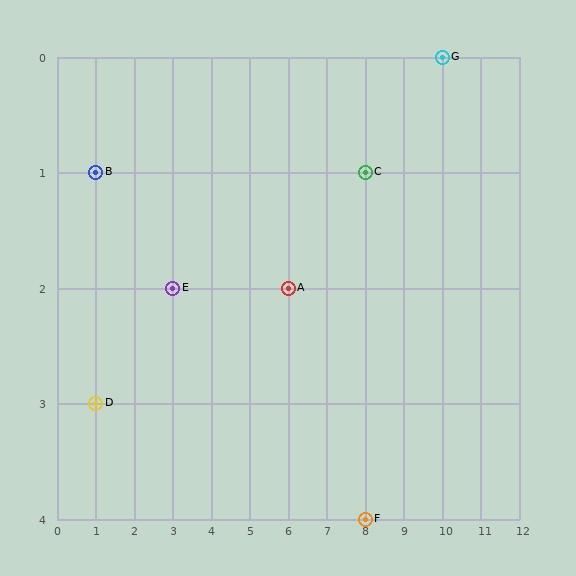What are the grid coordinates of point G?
Point G is at grid coordinates (10, 0).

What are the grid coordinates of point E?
Point E is at grid coordinates (3, 2).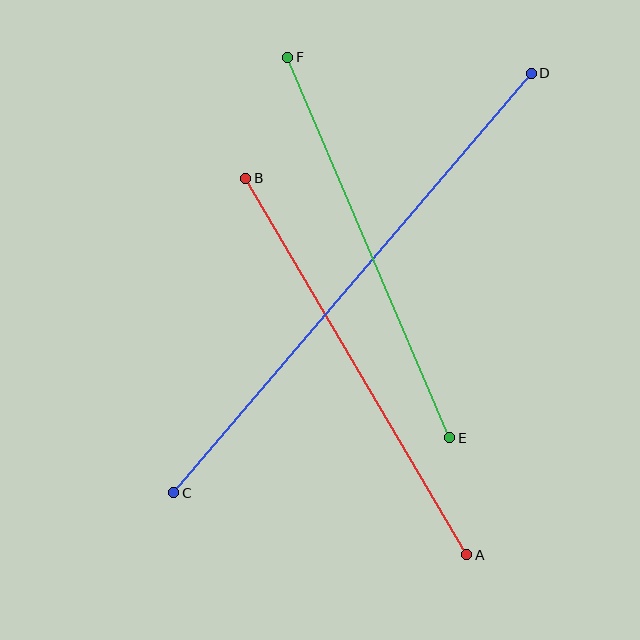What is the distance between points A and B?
The distance is approximately 436 pixels.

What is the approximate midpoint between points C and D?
The midpoint is at approximately (353, 283) pixels.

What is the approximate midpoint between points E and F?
The midpoint is at approximately (369, 248) pixels.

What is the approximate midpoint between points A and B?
The midpoint is at approximately (356, 367) pixels.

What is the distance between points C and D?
The distance is approximately 551 pixels.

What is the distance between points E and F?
The distance is approximately 414 pixels.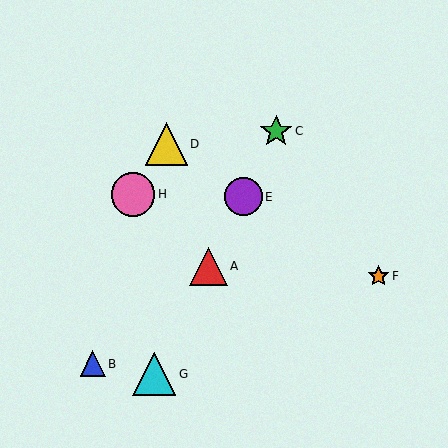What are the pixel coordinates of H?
Object H is at (133, 194).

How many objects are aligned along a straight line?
4 objects (A, C, E, G) are aligned along a straight line.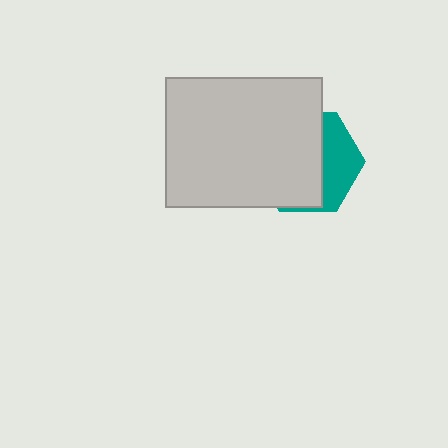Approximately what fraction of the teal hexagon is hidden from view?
Roughly 66% of the teal hexagon is hidden behind the light gray rectangle.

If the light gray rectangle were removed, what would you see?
You would see the complete teal hexagon.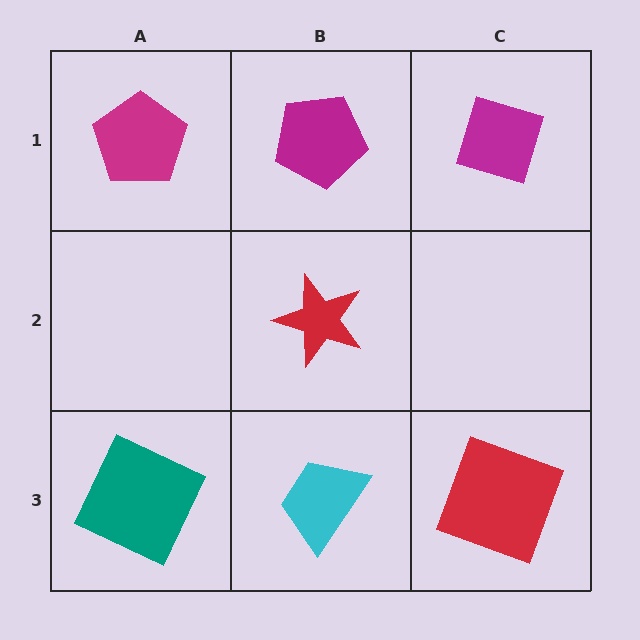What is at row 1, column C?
A magenta diamond.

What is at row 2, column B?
A red star.